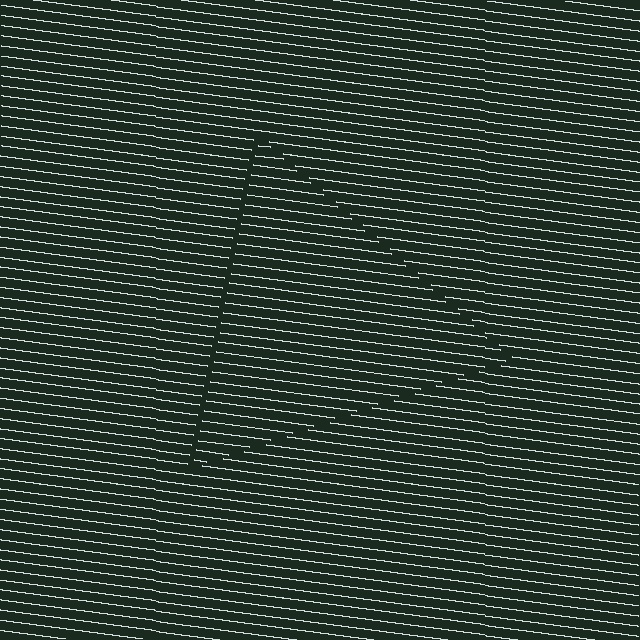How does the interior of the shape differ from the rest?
The interior of the shape contains the same grating, shifted by half a period — the contour is defined by the phase discontinuity where line-ends from the inner and outer gratings abut.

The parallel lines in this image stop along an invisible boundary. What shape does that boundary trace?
An illusory triangle. The interior of the shape contains the same grating, shifted by half a period — the contour is defined by the phase discontinuity where line-ends from the inner and outer gratings abut.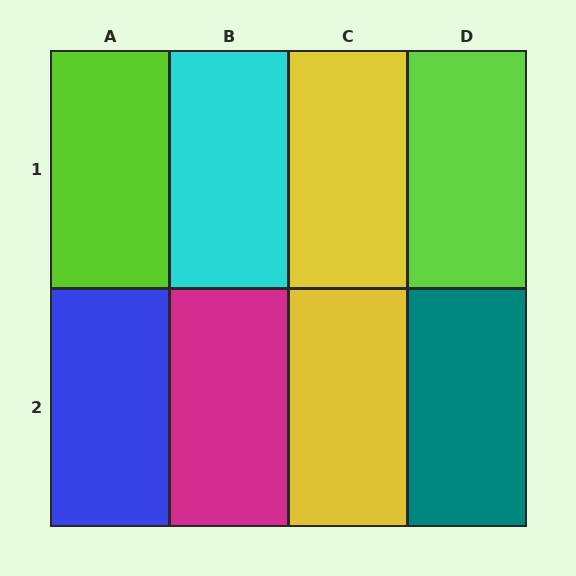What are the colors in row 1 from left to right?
Lime, cyan, yellow, lime.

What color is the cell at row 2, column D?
Teal.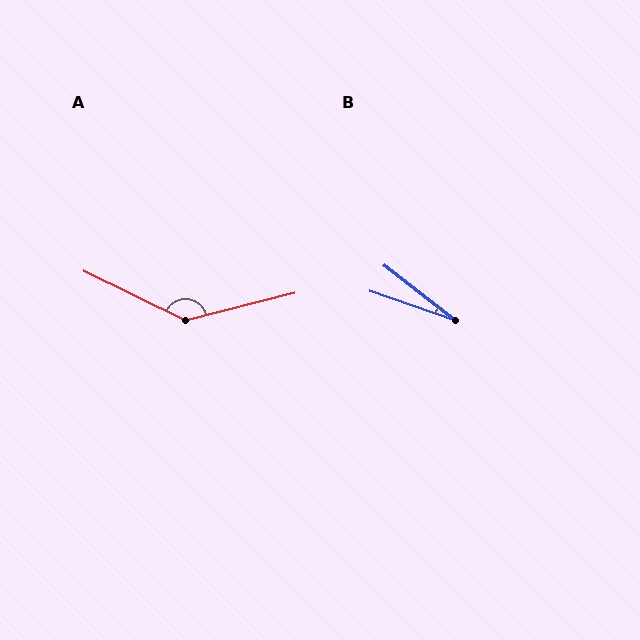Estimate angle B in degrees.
Approximately 19 degrees.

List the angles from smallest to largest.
B (19°), A (140°).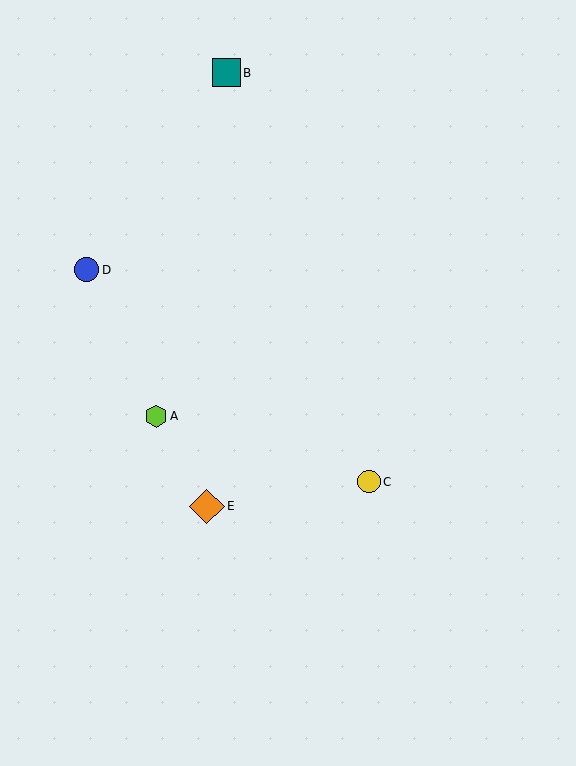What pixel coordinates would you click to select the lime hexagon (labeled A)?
Click at (156, 416) to select the lime hexagon A.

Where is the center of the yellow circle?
The center of the yellow circle is at (369, 482).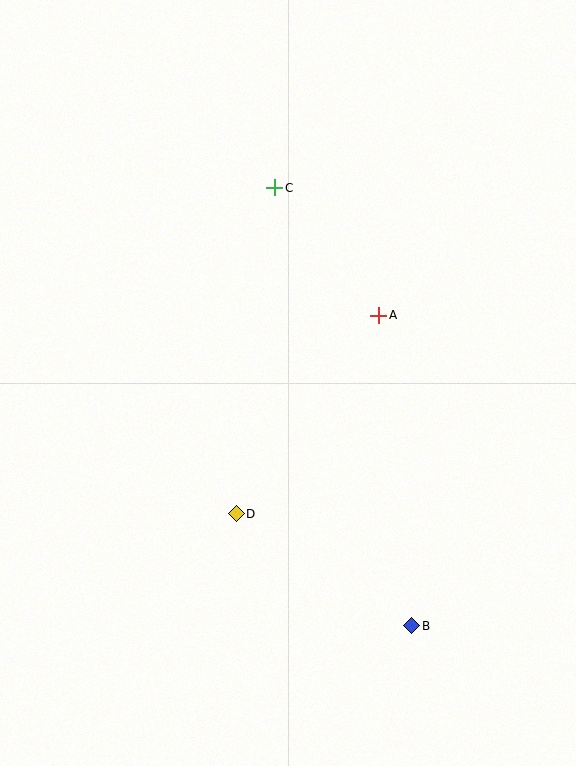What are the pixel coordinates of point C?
Point C is at (275, 188).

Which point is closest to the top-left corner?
Point C is closest to the top-left corner.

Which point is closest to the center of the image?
Point A at (379, 315) is closest to the center.